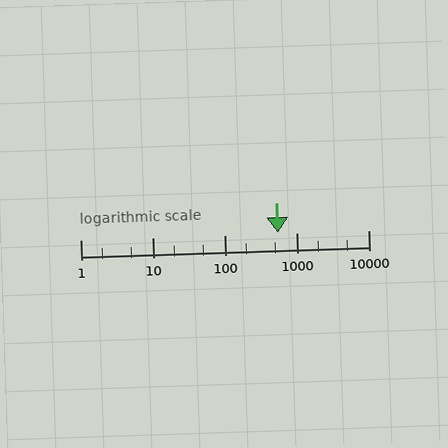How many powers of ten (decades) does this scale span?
The scale spans 4 decades, from 1 to 10000.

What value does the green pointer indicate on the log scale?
The pointer indicates approximately 560.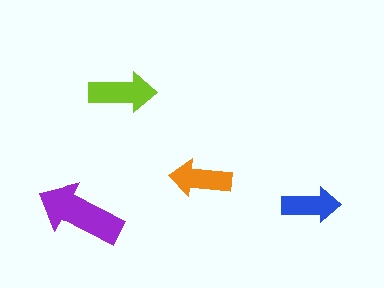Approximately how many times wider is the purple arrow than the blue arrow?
About 1.5 times wider.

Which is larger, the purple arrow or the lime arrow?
The purple one.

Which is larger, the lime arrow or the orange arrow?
The lime one.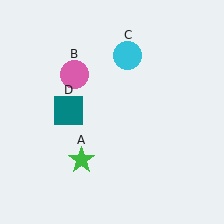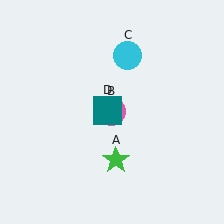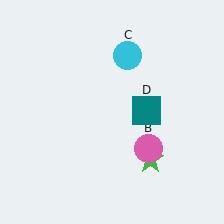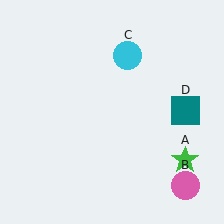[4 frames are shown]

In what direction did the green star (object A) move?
The green star (object A) moved right.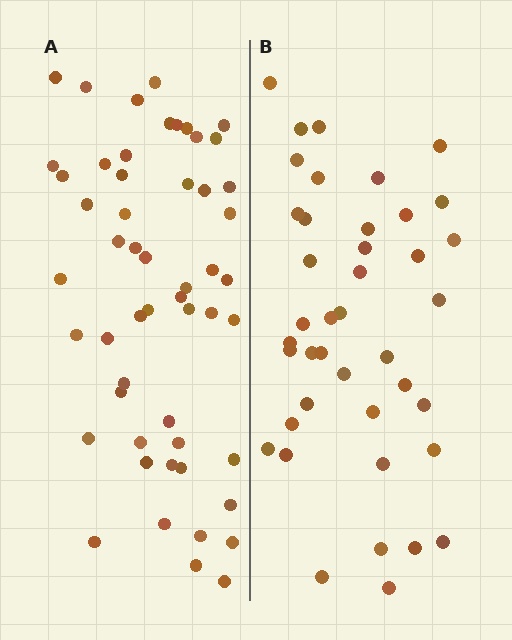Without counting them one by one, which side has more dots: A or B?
Region A (the left region) has more dots.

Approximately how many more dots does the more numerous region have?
Region A has roughly 12 or so more dots than region B.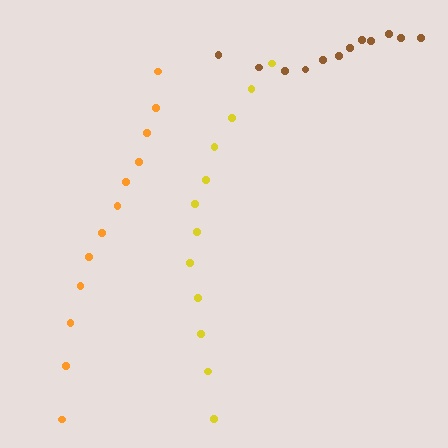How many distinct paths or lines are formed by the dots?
There are 3 distinct paths.